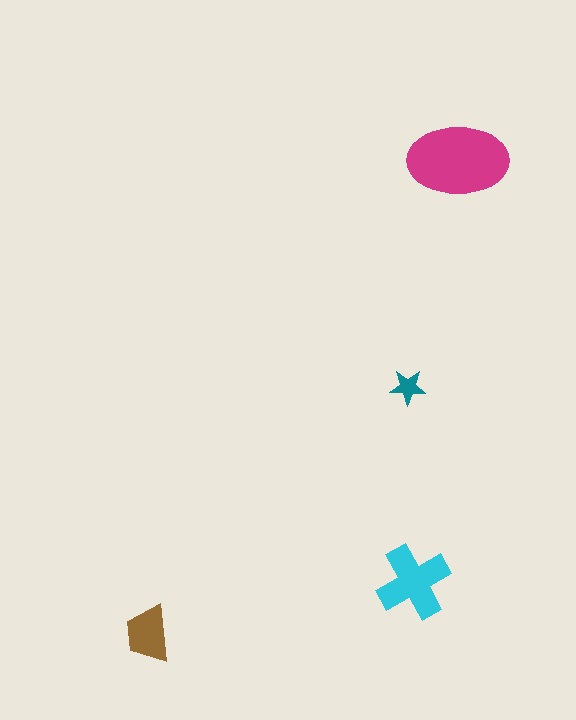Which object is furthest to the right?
The magenta ellipse is rightmost.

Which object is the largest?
The magenta ellipse.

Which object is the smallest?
The teal star.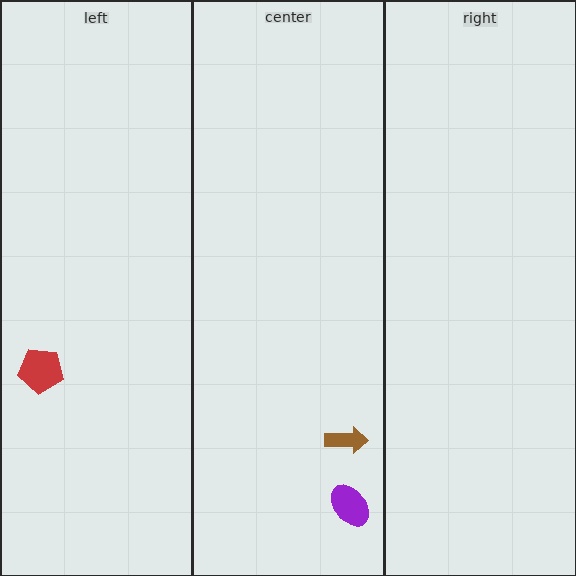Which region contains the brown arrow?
The center region.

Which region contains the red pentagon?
The left region.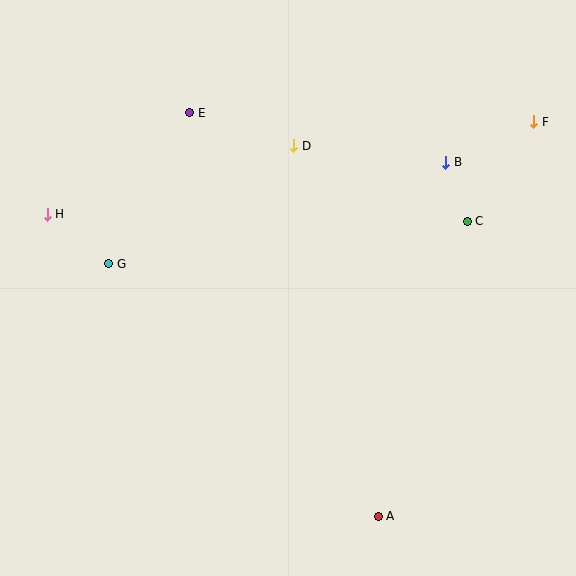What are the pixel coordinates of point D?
Point D is at (294, 146).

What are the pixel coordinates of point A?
Point A is at (378, 516).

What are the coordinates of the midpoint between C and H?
The midpoint between C and H is at (257, 218).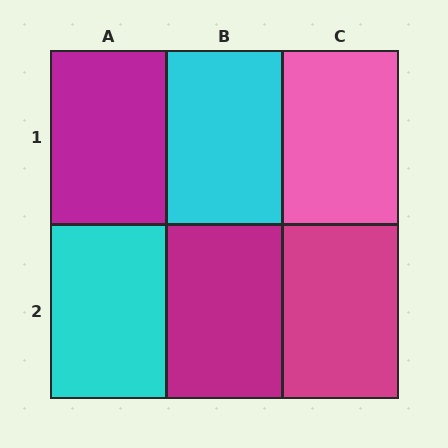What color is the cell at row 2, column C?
Magenta.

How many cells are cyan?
2 cells are cyan.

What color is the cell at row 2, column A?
Cyan.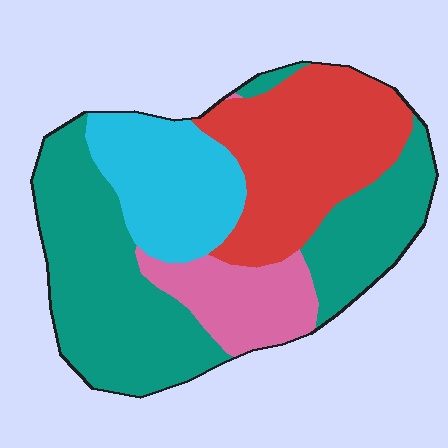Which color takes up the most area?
Teal, at roughly 45%.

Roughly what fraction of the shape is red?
Red covers roughly 25% of the shape.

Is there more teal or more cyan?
Teal.